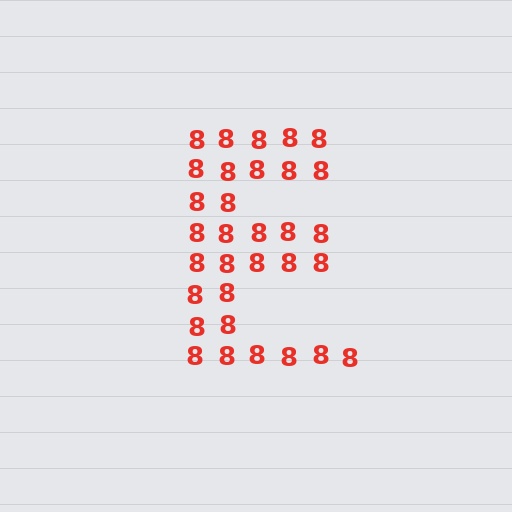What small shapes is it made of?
It is made of small digit 8's.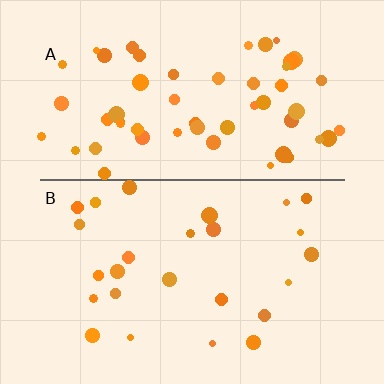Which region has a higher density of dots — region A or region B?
A (the top).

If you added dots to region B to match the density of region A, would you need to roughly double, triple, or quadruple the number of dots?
Approximately double.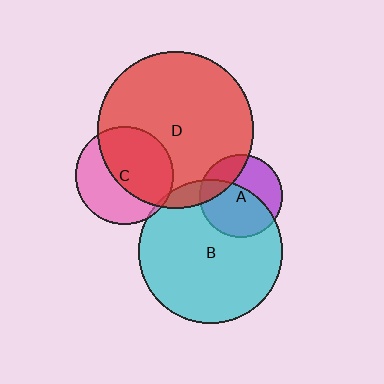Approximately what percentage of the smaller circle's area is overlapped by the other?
Approximately 55%.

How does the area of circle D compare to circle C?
Approximately 2.5 times.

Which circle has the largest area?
Circle D (red).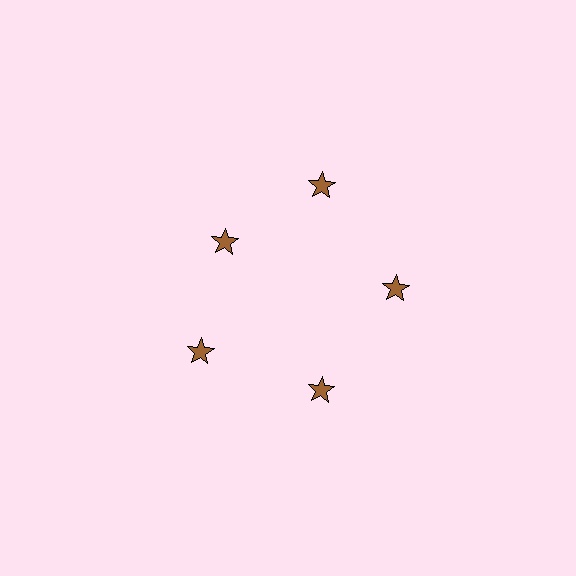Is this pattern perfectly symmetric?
No. The 5 brown stars are arranged in a ring, but one element near the 10 o'clock position is pulled inward toward the center, breaking the 5-fold rotational symmetry.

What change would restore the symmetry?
The symmetry would be restored by moving it outward, back onto the ring so that all 5 stars sit at equal angles and equal distance from the center.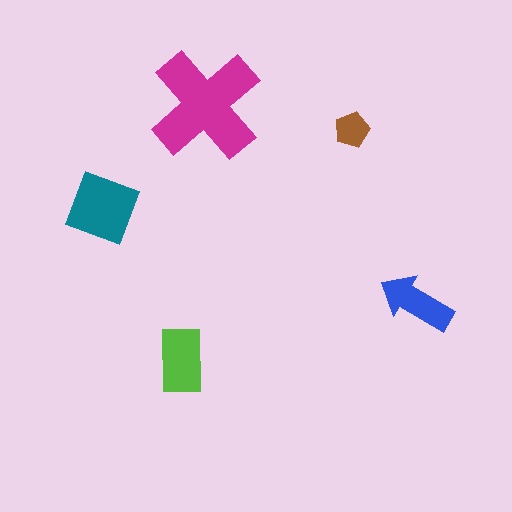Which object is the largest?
The magenta cross.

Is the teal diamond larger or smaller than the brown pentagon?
Larger.